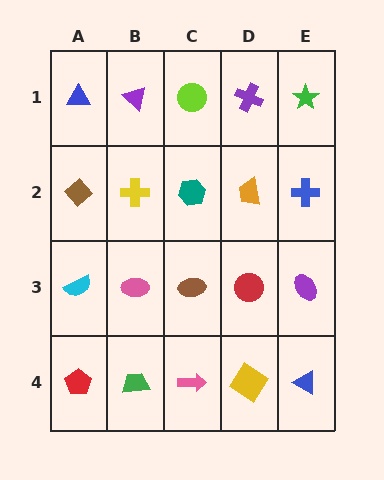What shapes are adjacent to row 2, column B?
A purple triangle (row 1, column B), a pink ellipse (row 3, column B), a brown diamond (row 2, column A), a teal hexagon (row 2, column C).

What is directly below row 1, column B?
A yellow cross.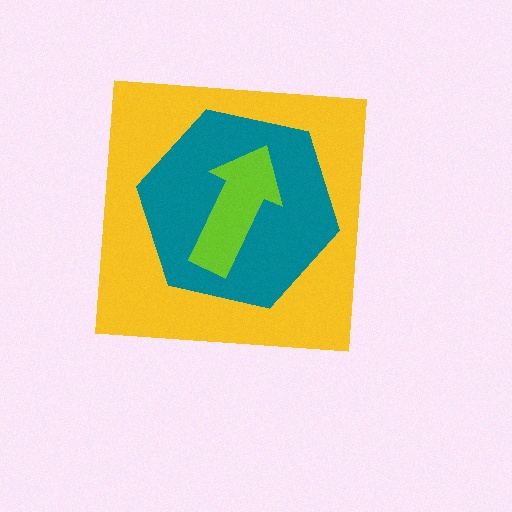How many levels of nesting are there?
3.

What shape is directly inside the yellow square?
The teal hexagon.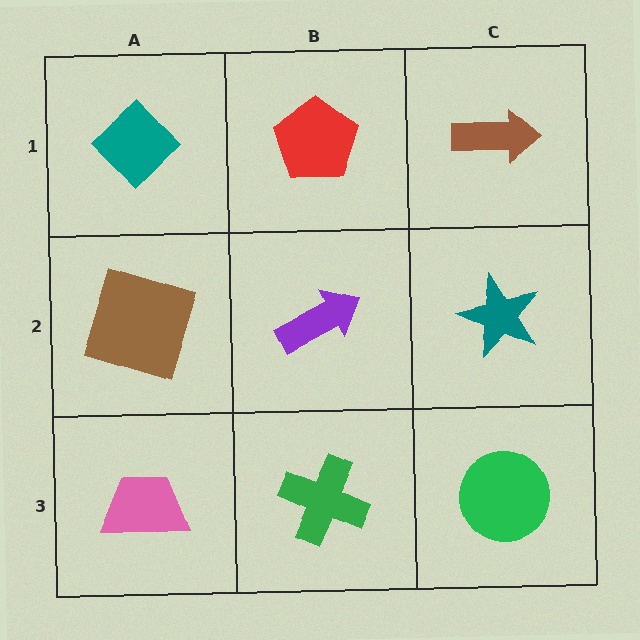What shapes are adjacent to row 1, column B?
A purple arrow (row 2, column B), a teal diamond (row 1, column A), a brown arrow (row 1, column C).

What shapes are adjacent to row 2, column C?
A brown arrow (row 1, column C), a green circle (row 3, column C), a purple arrow (row 2, column B).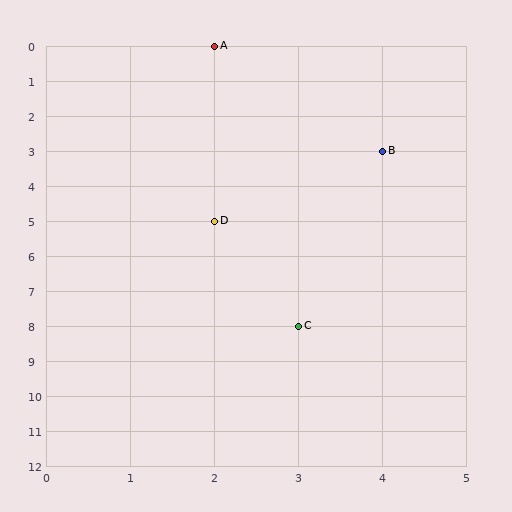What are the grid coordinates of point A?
Point A is at grid coordinates (2, 0).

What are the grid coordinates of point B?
Point B is at grid coordinates (4, 3).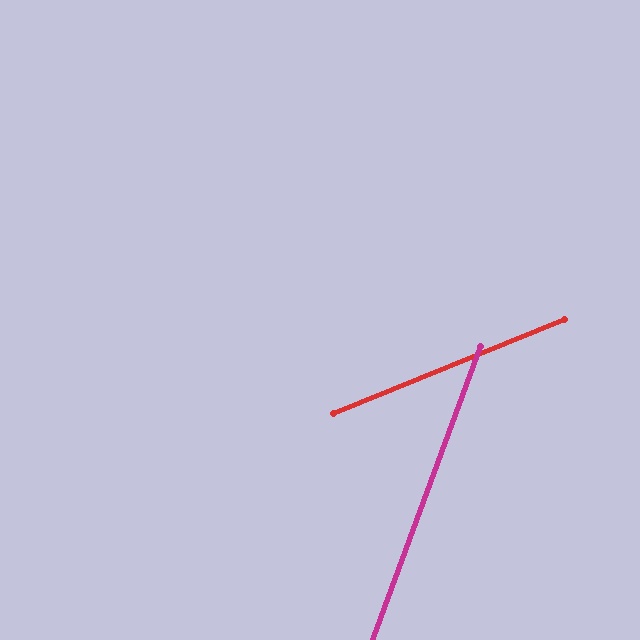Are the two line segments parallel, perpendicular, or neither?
Neither parallel nor perpendicular — they differ by about 47°.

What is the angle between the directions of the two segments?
Approximately 47 degrees.